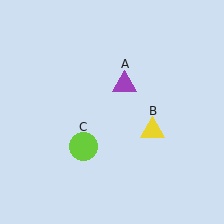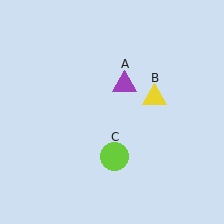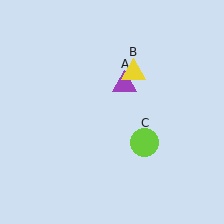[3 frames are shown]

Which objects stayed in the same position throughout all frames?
Purple triangle (object A) remained stationary.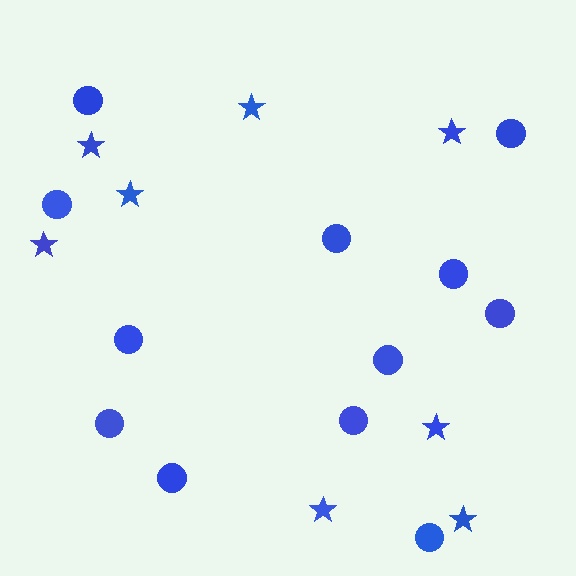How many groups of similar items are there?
There are 2 groups: one group of stars (8) and one group of circles (12).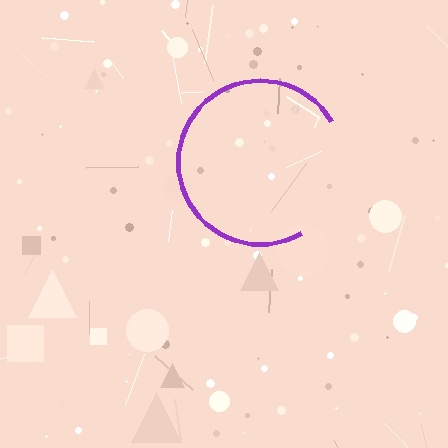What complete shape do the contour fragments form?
The contour fragments form a circle.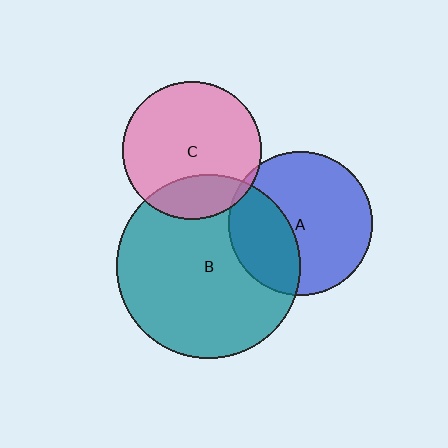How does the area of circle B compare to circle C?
Approximately 1.8 times.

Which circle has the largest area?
Circle B (teal).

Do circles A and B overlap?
Yes.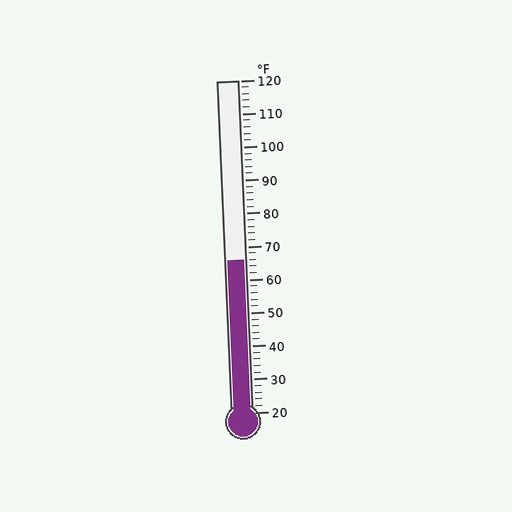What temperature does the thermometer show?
The thermometer shows approximately 66°F.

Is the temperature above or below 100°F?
The temperature is below 100°F.